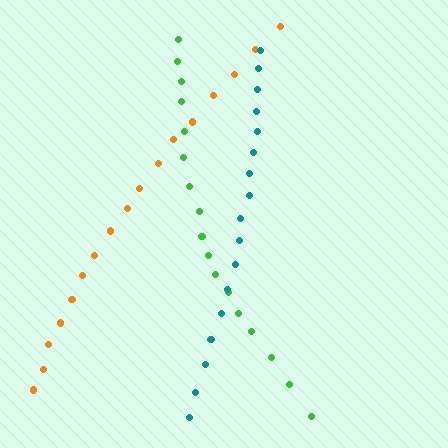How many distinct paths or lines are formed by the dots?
There are 3 distinct paths.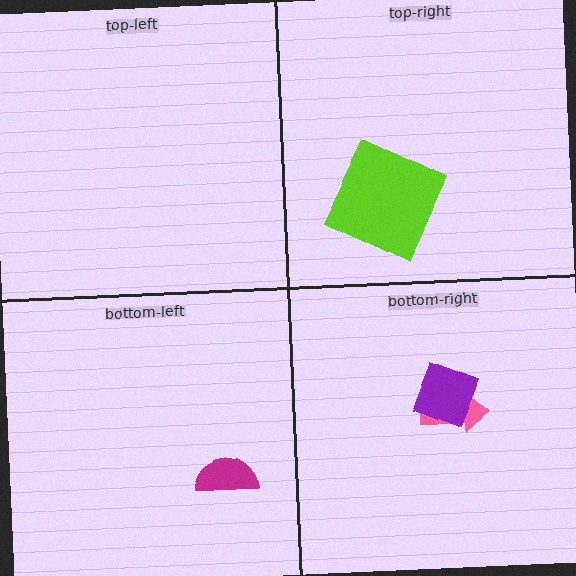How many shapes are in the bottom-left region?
1.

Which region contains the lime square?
The top-right region.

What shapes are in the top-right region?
The lime square.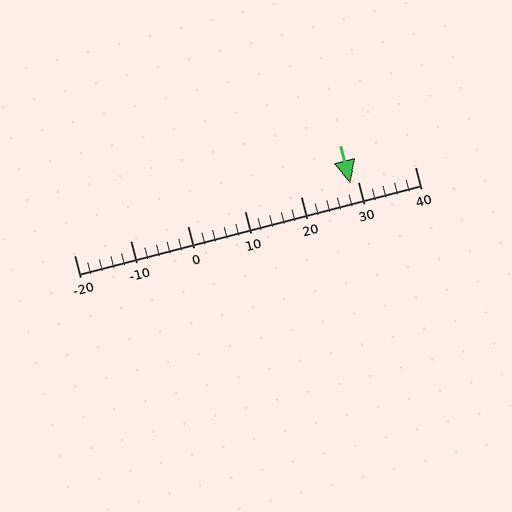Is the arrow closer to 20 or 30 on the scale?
The arrow is closer to 30.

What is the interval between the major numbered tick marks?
The major tick marks are spaced 10 units apart.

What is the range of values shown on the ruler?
The ruler shows values from -20 to 40.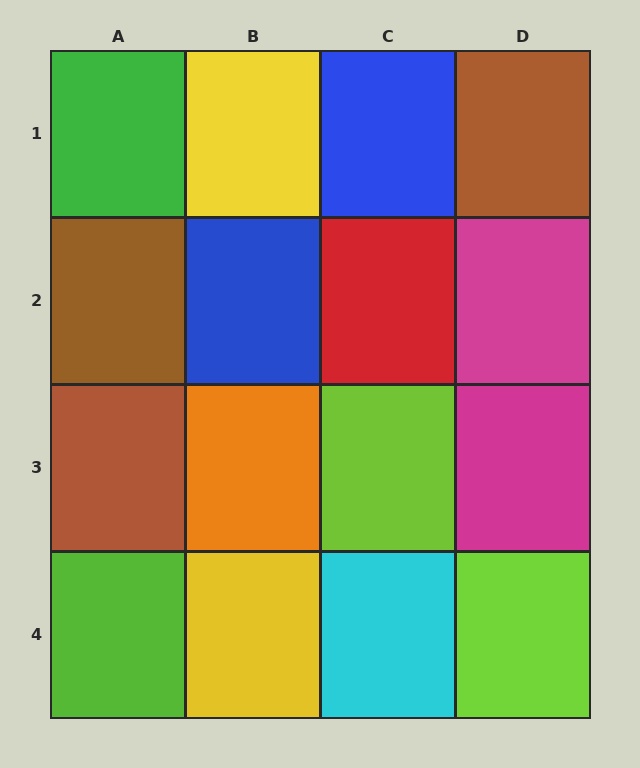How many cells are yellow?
2 cells are yellow.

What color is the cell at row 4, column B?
Yellow.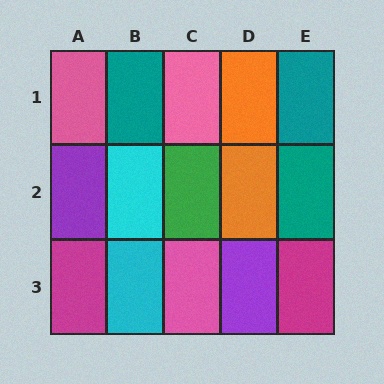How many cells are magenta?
2 cells are magenta.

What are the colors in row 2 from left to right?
Purple, cyan, green, orange, teal.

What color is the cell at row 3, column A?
Magenta.